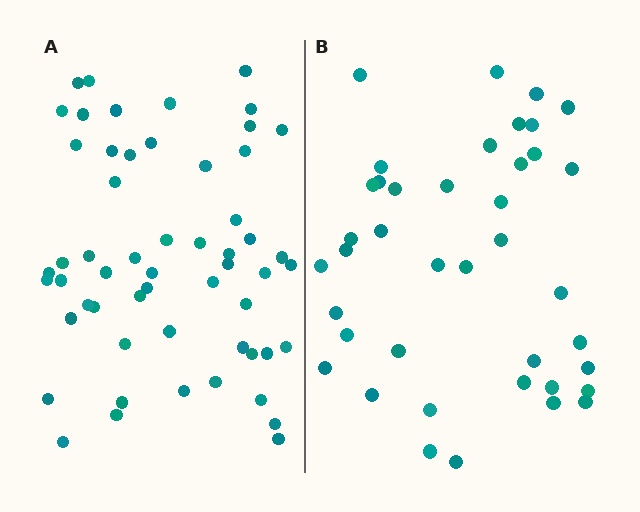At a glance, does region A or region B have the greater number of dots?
Region A (the left region) has more dots.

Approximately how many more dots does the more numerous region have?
Region A has approximately 15 more dots than region B.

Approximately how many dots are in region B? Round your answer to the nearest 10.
About 40 dots.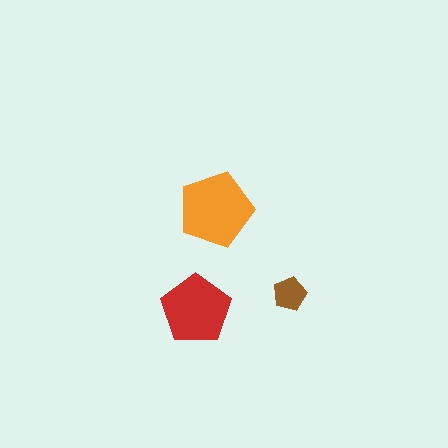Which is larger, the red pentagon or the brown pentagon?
The red one.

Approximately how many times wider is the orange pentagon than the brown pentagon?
About 2.5 times wider.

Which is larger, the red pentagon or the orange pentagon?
The orange one.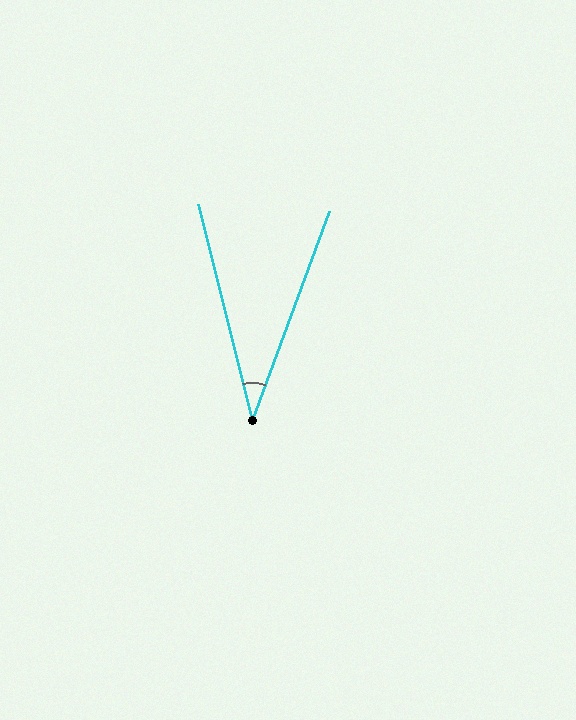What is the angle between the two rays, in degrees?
Approximately 34 degrees.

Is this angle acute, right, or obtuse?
It is acute.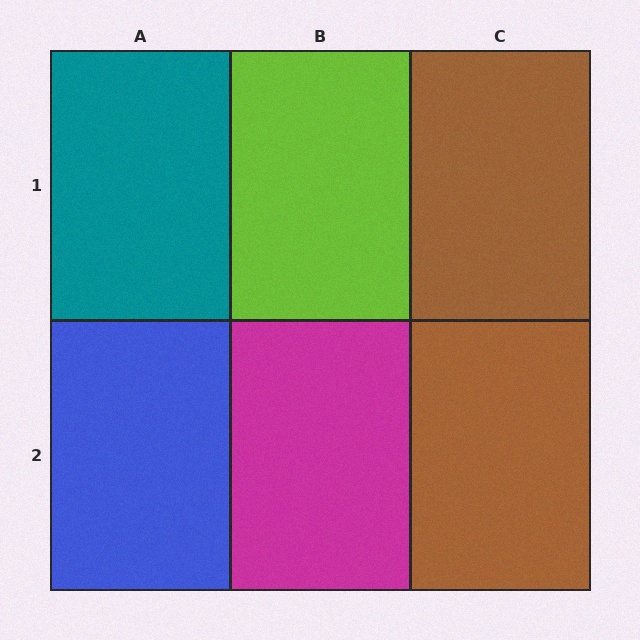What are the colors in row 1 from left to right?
Teal, lime, brown.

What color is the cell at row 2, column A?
Blue.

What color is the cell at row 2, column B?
Magenta.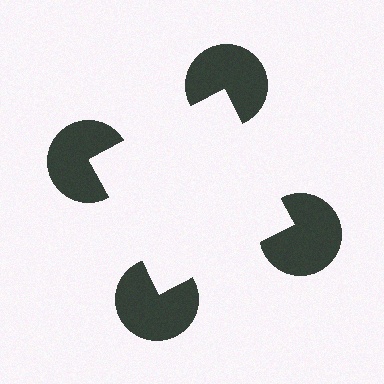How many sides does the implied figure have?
4 sides.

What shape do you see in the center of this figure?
An illusory square — its edges are inferred from the aligned wedge cuts in the pac-man discs, not physically drawn.